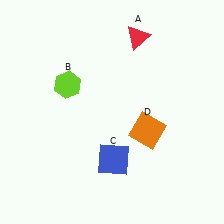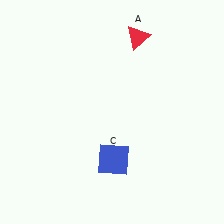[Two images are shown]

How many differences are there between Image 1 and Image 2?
There are 2 differences between the two images.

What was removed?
The orange square (D), the lime hexagon (B) were removed in Image 2.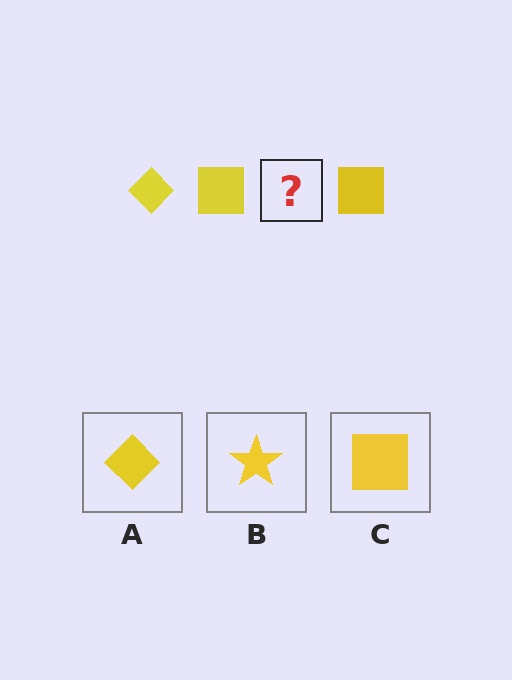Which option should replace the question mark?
Option A.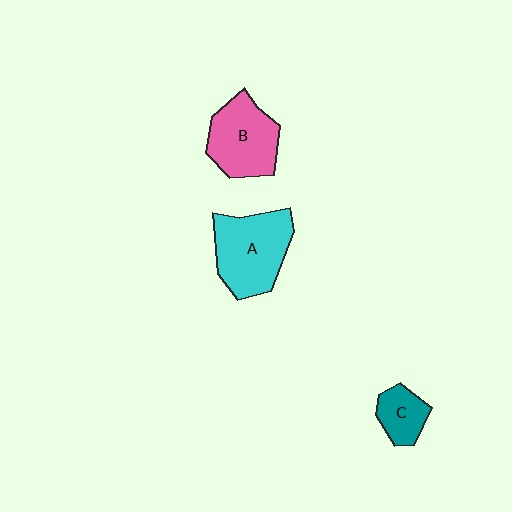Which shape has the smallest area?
Shape C (teal).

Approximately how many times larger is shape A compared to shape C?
Approximately 2.3 times.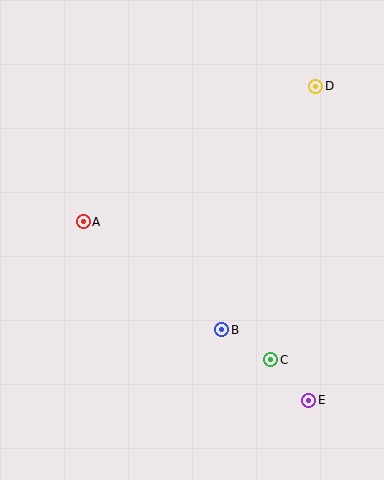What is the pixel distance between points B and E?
The distance between B and E is 112 pixels.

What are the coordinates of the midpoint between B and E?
The midpoint between B and E is at (265, 365).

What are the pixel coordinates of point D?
Point D is at (316, 86).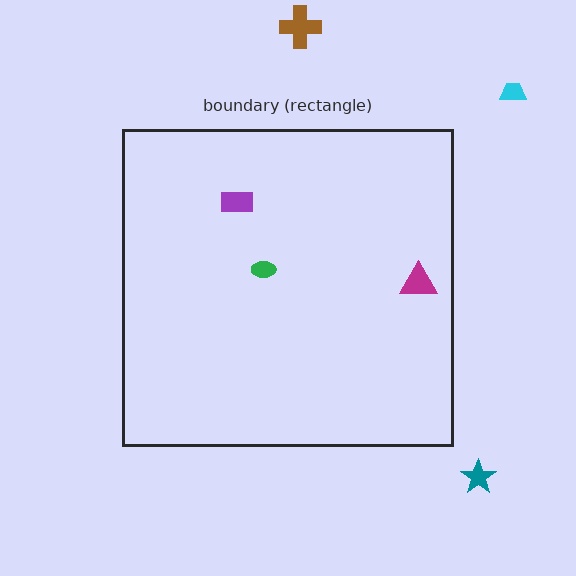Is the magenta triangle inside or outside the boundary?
Inside.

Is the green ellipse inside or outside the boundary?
Inside.